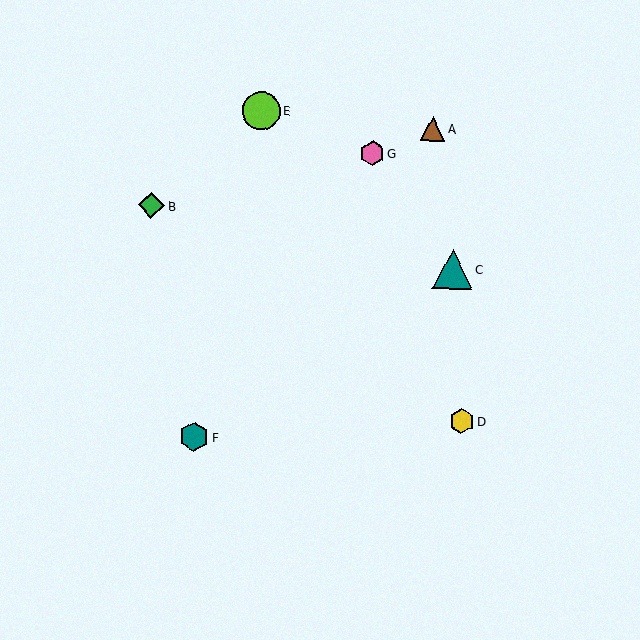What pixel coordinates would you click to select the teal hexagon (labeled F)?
Click at (194, 437) to select the teal hexagon F.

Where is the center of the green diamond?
The center of the green diamond is at (151, 205).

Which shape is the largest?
The teal triangle (labeled C) is the largest.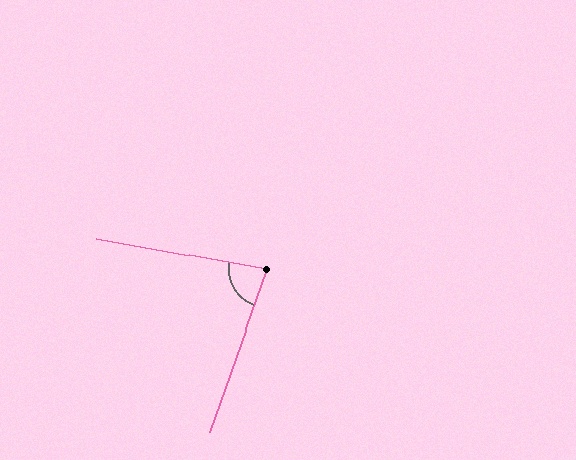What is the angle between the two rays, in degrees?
Approximately 81 degrees.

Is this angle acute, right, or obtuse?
It is acute.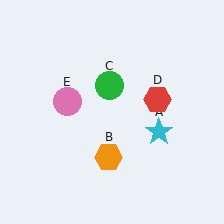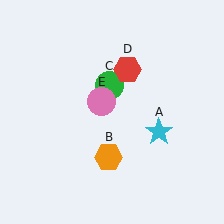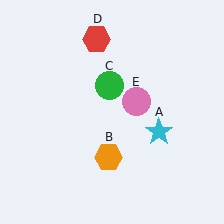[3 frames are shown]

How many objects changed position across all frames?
2 objects changed position: red hexagon (object D), pink circle (object E).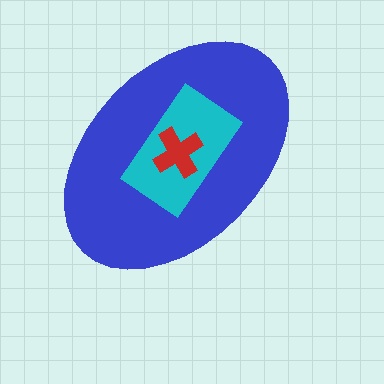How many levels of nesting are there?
3.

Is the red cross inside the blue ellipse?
Yes.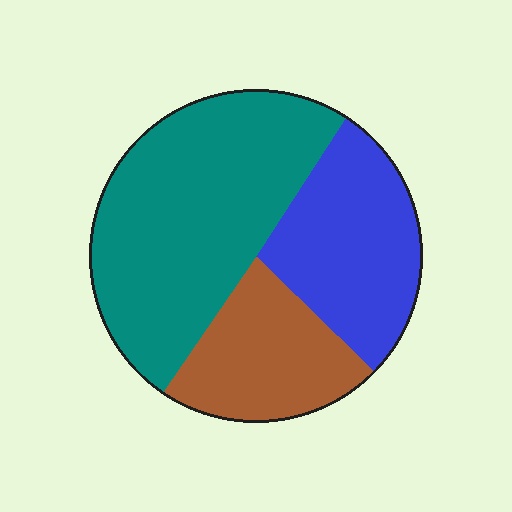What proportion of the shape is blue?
Blue covers about 30% of the shape.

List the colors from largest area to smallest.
From largest to smallest: teal, blue, brown.